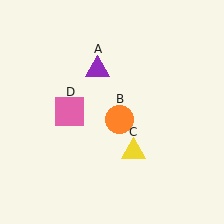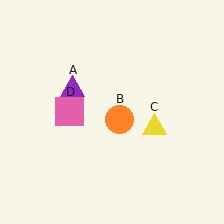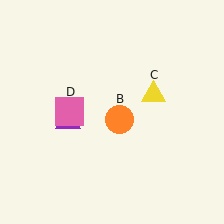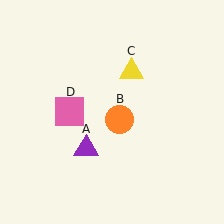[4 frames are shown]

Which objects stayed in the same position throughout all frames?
Orange circle (object B) and pink square (object D) remained stationary.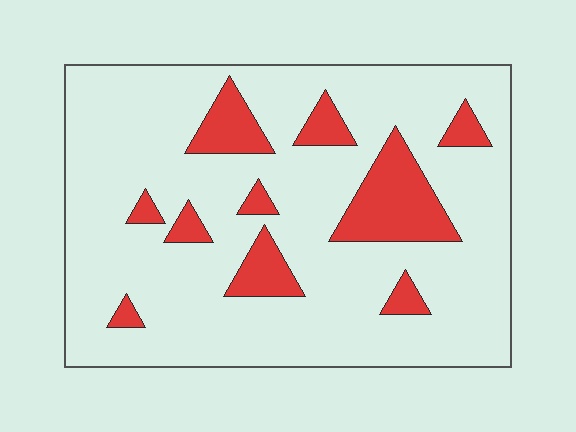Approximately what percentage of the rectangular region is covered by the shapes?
Approximately 15%.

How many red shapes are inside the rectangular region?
10.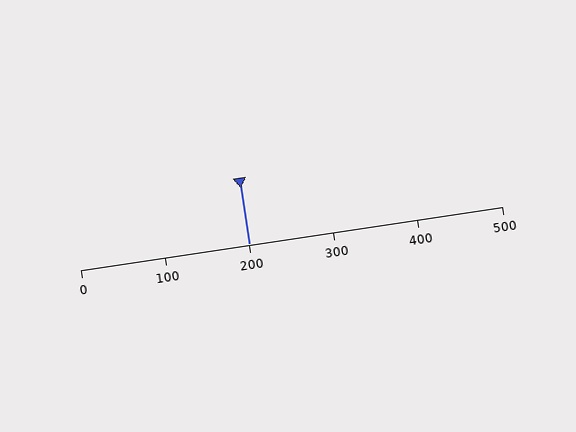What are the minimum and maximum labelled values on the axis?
The axis runs from 0 to 500.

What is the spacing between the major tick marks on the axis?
The major ticks are spaced 100 apart.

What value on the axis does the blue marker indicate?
The marker indicates approximately 200.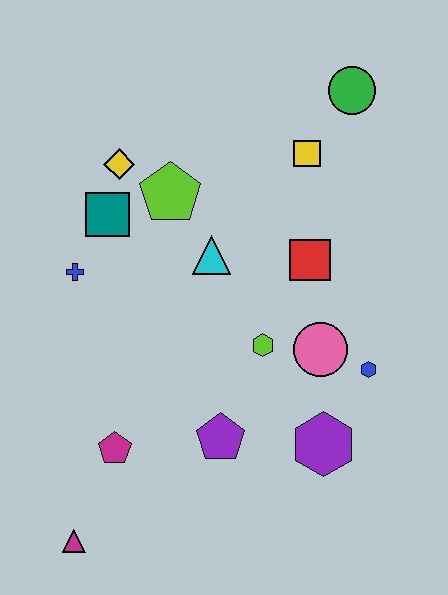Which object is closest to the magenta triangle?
The magenta pentagon is closest to the magenta triangle.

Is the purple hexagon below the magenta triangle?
No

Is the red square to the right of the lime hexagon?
Yes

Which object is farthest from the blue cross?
The green circle is farthest from the blue cross.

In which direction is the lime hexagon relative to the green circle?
The lime hexagon is below the green circle.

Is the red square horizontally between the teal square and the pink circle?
Yes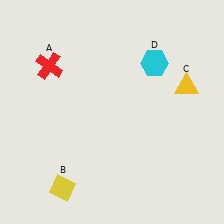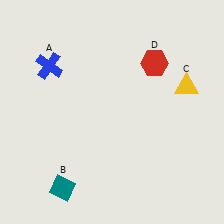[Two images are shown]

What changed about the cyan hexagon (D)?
In Image 1, D is cyan. In Image 2, it changed to red.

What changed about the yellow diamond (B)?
In Image 1, B is yellow. In Image 2, it changed to teal.